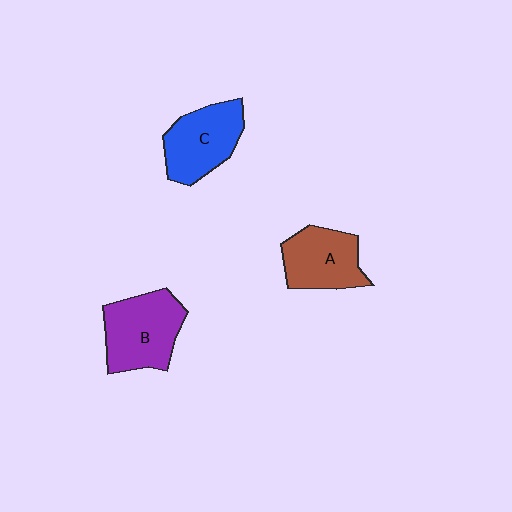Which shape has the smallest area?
Shape A (brown).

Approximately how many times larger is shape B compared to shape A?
Approximately 1.2 times.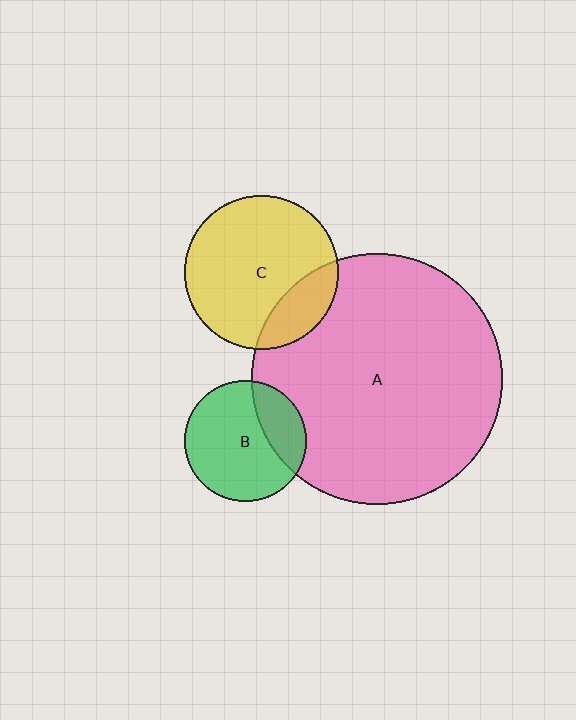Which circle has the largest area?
Circle A (pink).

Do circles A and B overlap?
Yes.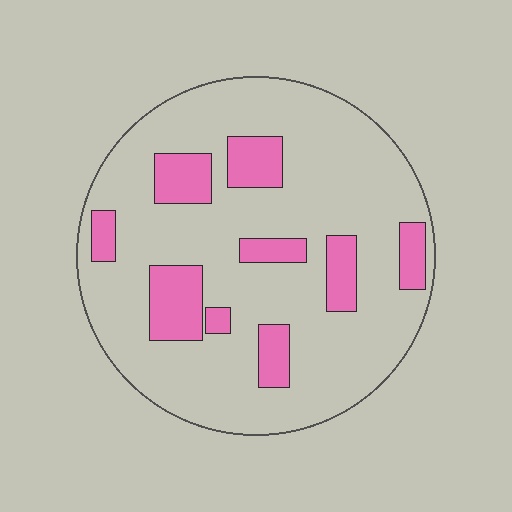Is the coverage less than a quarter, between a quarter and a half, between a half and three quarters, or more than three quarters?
Less than a quarter.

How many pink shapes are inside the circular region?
9.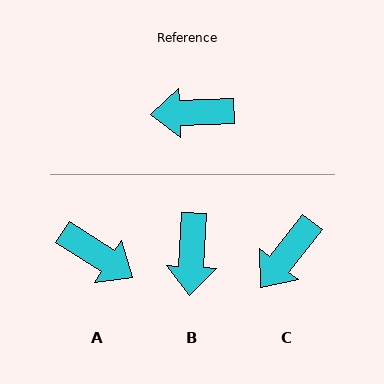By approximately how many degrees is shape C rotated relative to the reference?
Approximately 49 degrees counter-clockwise.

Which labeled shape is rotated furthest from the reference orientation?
A, about 145 degrees away.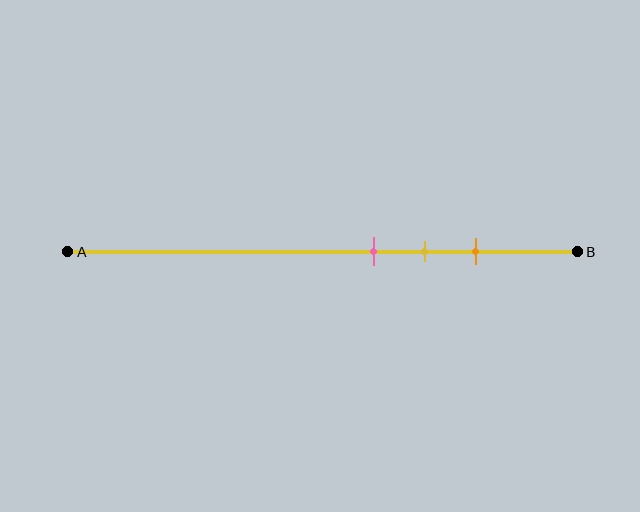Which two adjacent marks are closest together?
The pink and yellow marks are the closest adjacent pair.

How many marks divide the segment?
There are 3 marks dividing the segment.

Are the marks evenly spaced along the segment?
Yes, the marks are approximately evenly spaced.